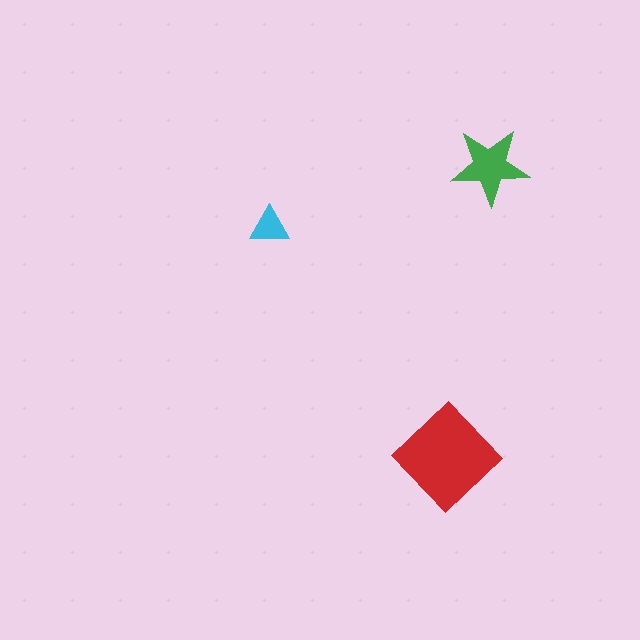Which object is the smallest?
The cyan triangle.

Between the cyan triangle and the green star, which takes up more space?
The green star.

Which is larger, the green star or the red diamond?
The red diamond.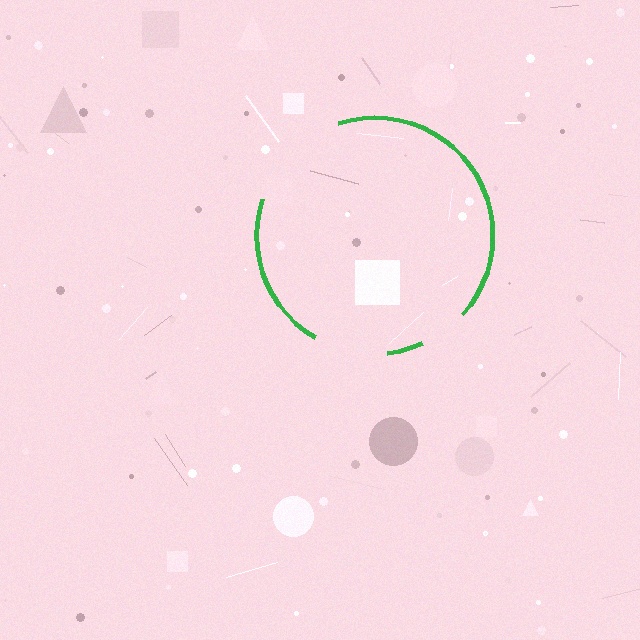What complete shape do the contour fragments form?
The contour fragments form a circle.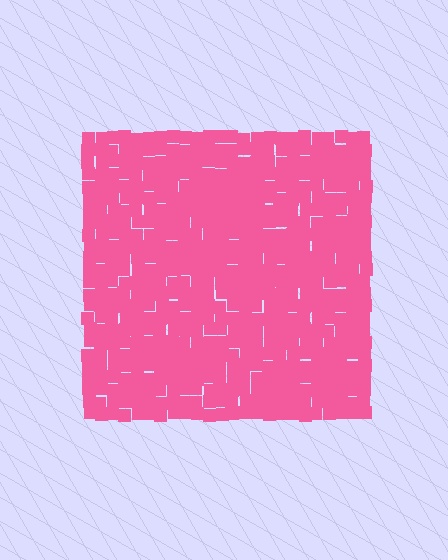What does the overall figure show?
The overall figure shows a square.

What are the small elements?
The small elements are squares.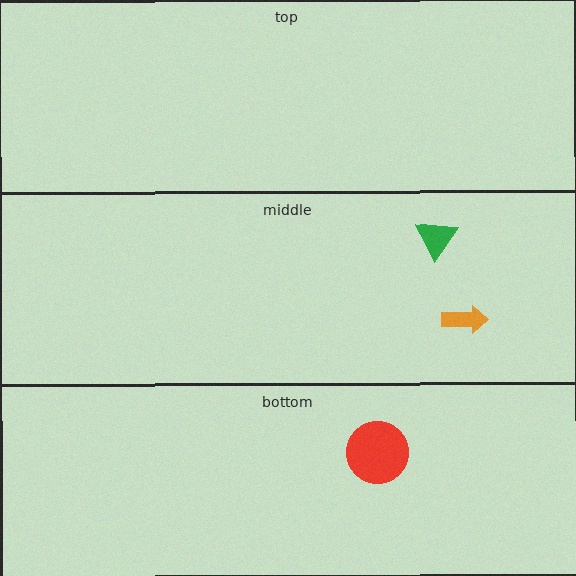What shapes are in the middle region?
The orange arrow, the green triangle.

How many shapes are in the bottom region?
1.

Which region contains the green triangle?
The middle region.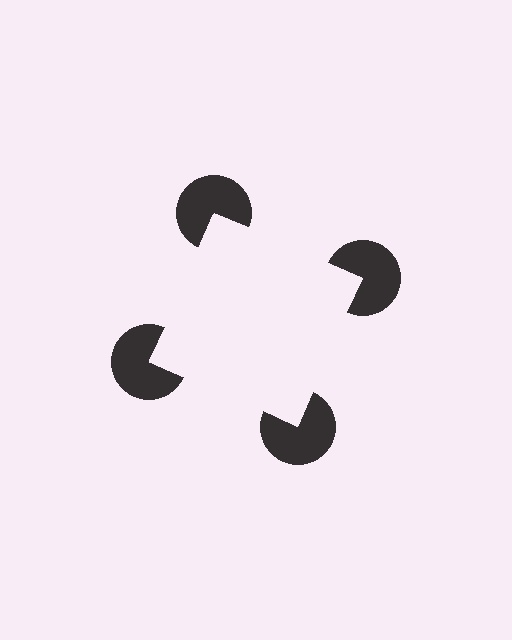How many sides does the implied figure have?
4 sides.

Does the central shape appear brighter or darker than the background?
It typically appears slightly brighter than the background, even though no actual brightness change is drawn.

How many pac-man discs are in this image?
There are 4 — one at each vertex of the illusory square.